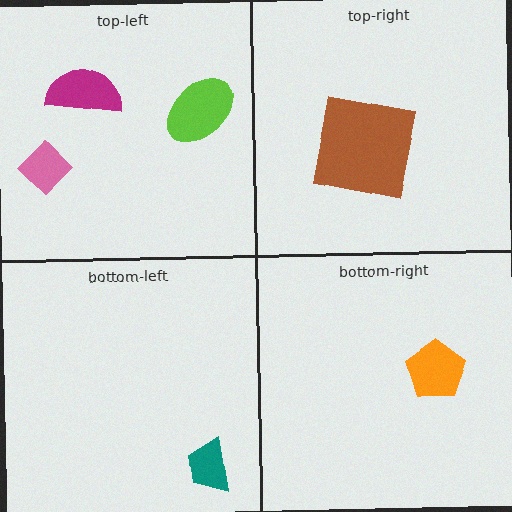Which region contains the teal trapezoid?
The bottom-left region.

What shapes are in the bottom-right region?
The orange pentagon.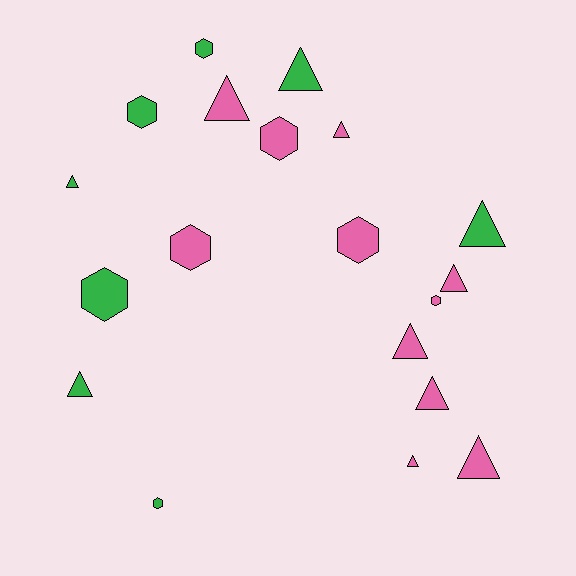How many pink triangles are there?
There are 7 pink triangles.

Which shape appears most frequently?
Triangle, with 11 objects.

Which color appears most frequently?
Pink, with 11 objects.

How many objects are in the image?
There are 19 objects.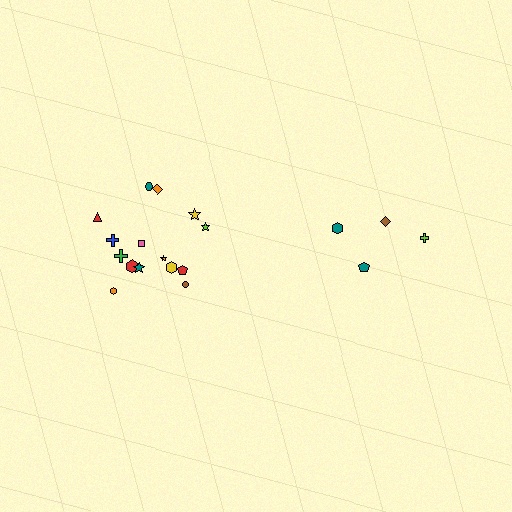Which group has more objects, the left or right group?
The left group.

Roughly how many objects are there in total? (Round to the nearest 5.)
Roughly 20 objects in total.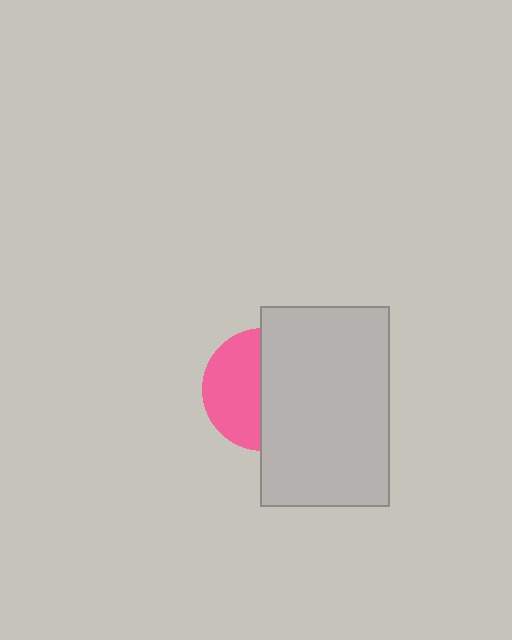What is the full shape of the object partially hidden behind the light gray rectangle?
The partially hidden object is a pink circle.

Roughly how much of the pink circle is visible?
About half of it is visible (roughly 46%).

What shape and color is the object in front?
The object in front is a light gray rectangle.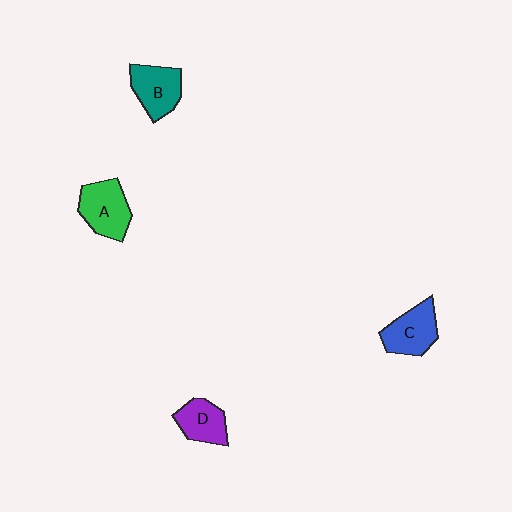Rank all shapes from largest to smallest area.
From largest to smallest: A (green), C (blue), B (teal), D (purple).